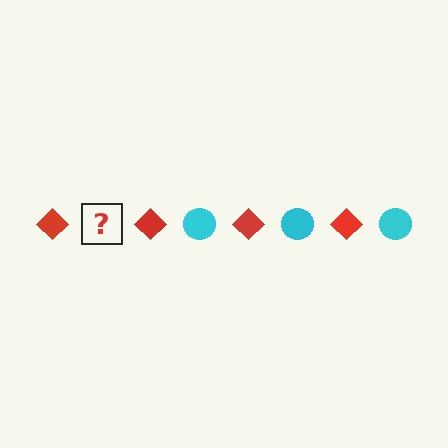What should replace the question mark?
The question mark should be replaced with a cyan circle.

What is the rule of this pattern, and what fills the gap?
The rule is that the pattern alternates between red diamond and cyan circle. The gap should be filled with a cyan circle.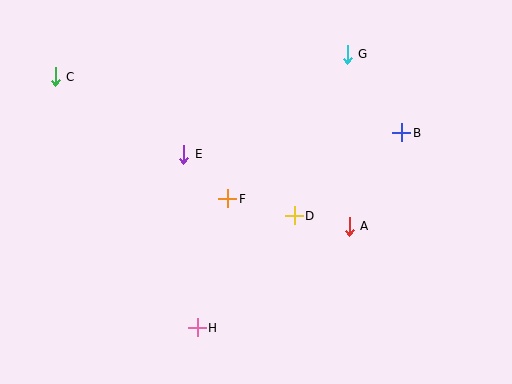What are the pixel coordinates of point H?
Point H is at (197, 328).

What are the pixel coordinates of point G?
Point G is at (347, 55).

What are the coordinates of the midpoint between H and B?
The midpoint between H and B is at (300, 230).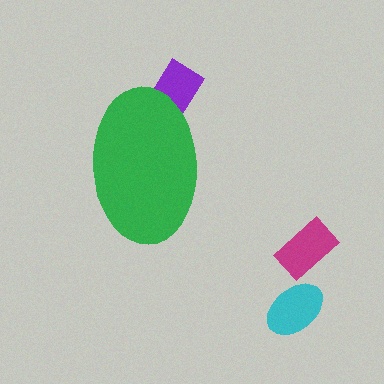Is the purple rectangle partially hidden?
Yes, the purple rectangle is partially hidden behind the green ellipse.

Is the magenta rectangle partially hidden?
No, the magenta rectangle is fully visible.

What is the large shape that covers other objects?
A green ellipse.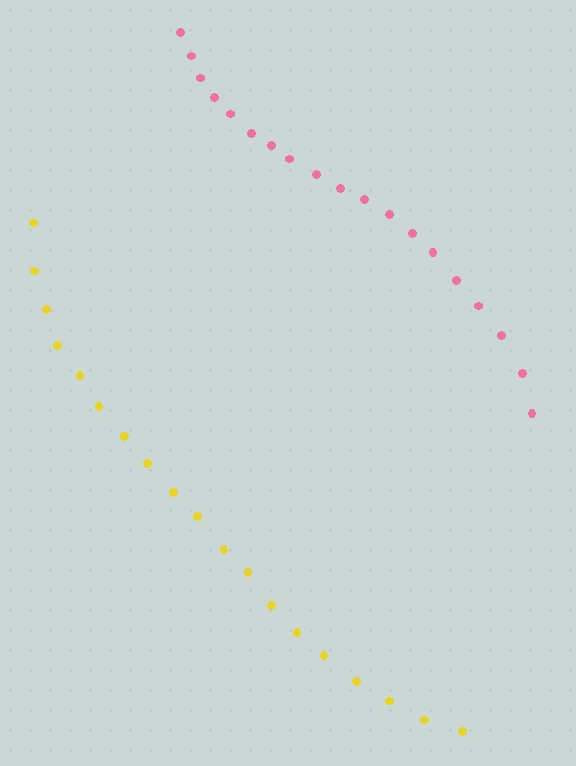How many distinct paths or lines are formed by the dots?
There are 2 distinct paths.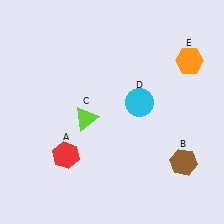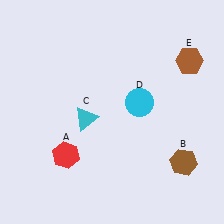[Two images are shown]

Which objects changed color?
C changed from lime to cyan. E changed from orange to brown.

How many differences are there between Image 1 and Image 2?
There are 2 differences between the two images.